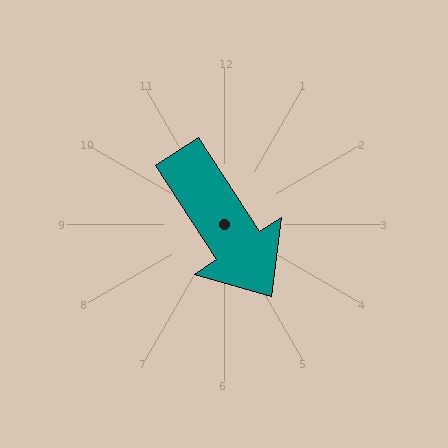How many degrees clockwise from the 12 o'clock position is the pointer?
Approximately 147 degrees.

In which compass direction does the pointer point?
Southeast.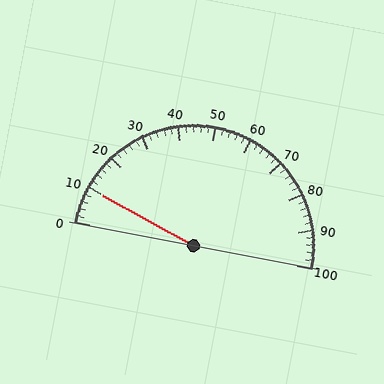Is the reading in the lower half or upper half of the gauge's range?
The reading is in the lower half of the range (0 to 100).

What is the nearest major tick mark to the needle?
The nearest major tick mark is 10.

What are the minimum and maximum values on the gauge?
The gauge ranges from 0 to 100.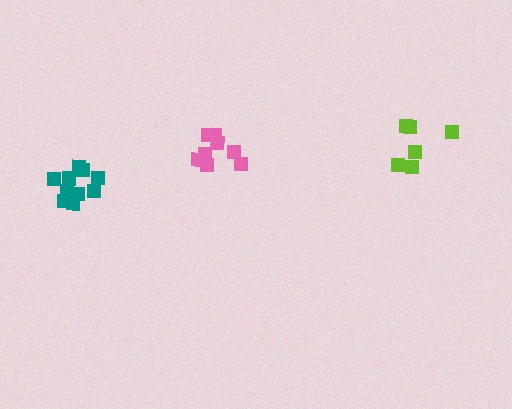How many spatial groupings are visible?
There are 3 spatial groupings.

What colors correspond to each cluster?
The clusters are colored: lime, pink, teal.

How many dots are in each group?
Group 1: 6 dots, Group 2: 8 dots, Group 3: 10 dots (24 total).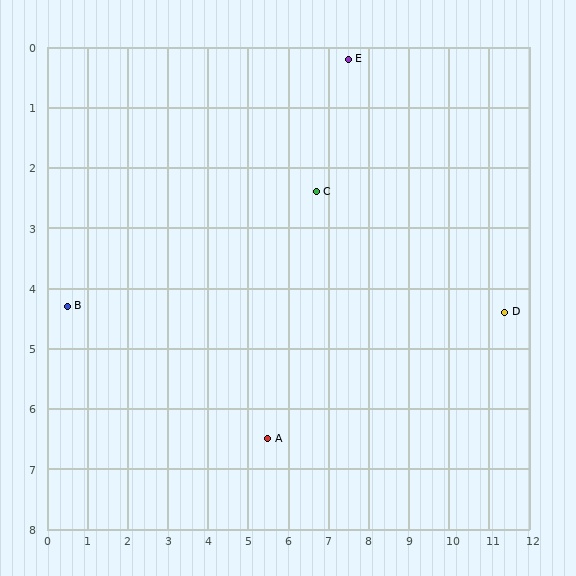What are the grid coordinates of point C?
Point C is at approximately (6.7, 2.4).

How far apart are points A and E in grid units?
Points A and E are about 6.6 grid units apart.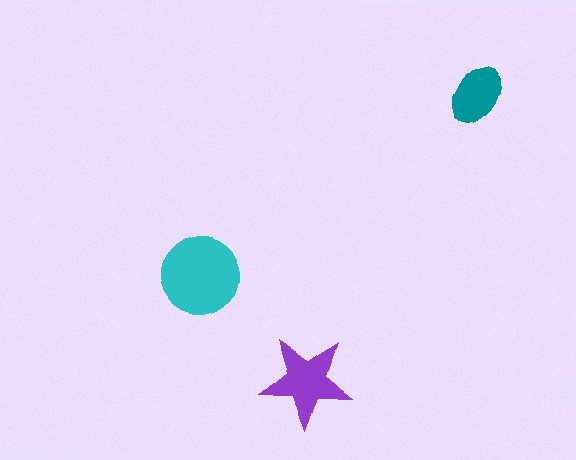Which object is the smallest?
The teal ellipse.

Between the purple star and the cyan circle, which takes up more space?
The cyan circle.